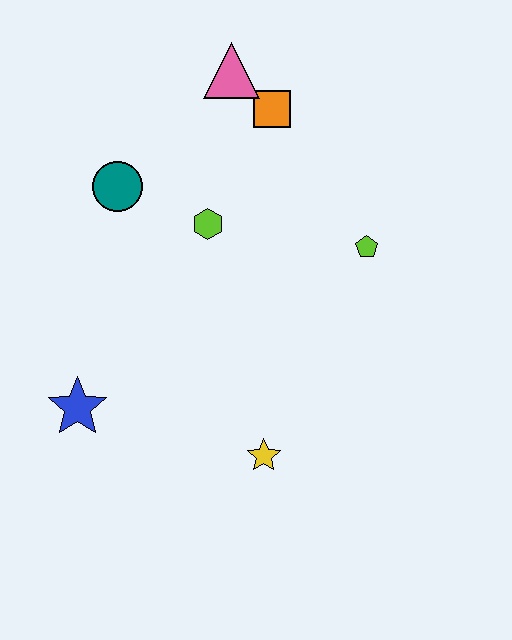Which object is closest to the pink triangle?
The orange square is closest to the pink triangle.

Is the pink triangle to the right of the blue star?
Yes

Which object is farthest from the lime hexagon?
The yellow star is farthest from the lime hexagon.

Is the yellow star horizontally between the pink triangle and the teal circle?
No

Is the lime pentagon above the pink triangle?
No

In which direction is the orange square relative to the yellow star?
The orange square is above the yellow star.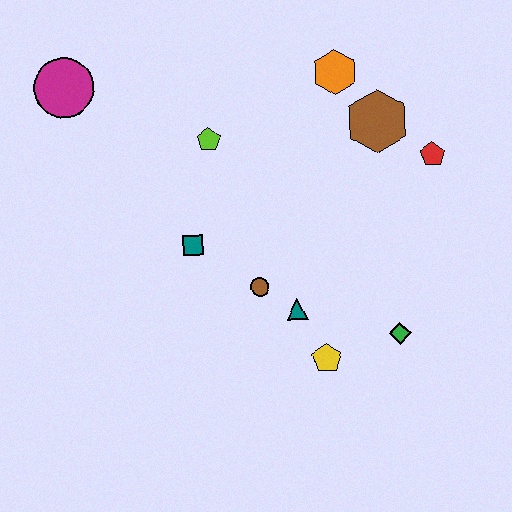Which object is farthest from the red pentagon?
The magenta circle is farthest from the red pentagon.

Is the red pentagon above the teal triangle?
Yes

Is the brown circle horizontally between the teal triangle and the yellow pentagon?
No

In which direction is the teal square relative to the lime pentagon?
The teal square is below the lime pentagon.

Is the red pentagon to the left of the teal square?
No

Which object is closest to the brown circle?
The teal triangle is closest to the brown circle.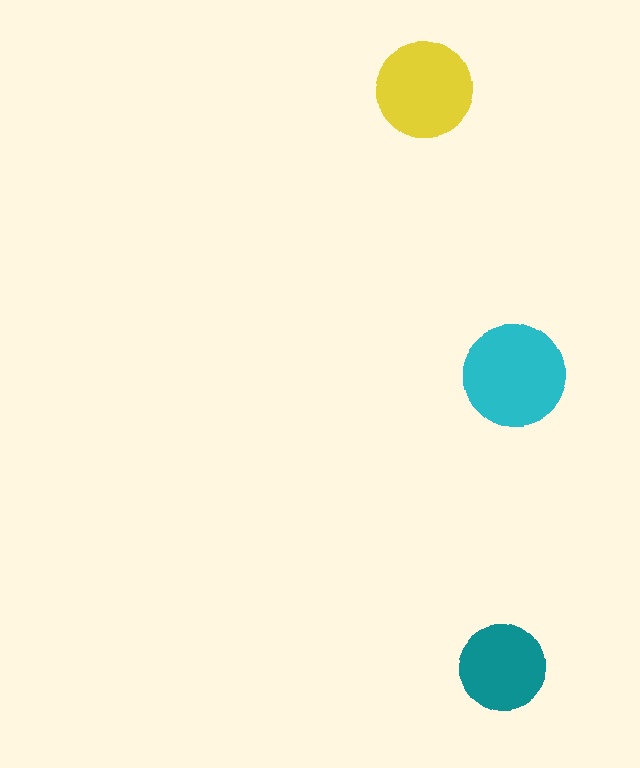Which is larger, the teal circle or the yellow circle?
The yellow one.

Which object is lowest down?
The teal circle is bottommost.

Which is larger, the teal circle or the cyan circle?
The cyan one.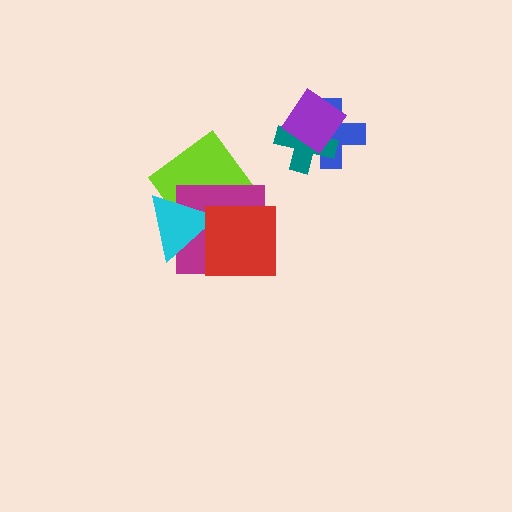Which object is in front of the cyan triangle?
The red square is in front of the cyan triangle.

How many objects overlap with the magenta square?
3 objects overlap with the magenta square.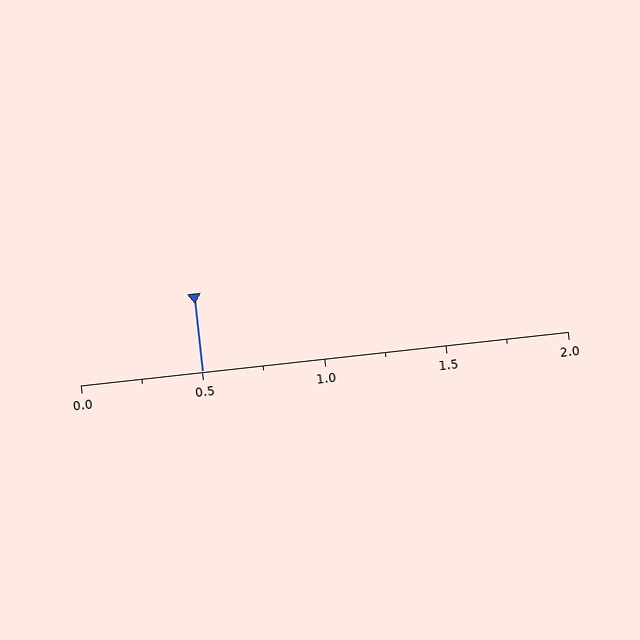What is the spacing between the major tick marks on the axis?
The major ticks are spaced 0.5 apart.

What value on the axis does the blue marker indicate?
The marker indicates approximately 0.5.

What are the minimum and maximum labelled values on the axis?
The axis runs from 0.0 to 2.0.